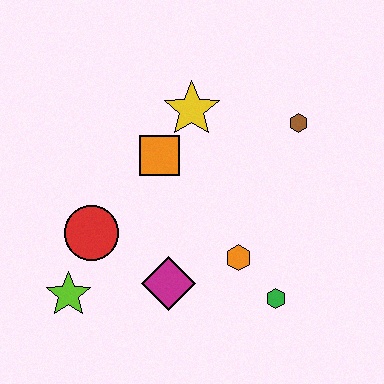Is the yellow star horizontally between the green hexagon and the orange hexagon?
No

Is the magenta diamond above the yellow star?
No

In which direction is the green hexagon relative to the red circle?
The green hexagon is to the right of the red circle.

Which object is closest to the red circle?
The lime star is closest to the red circle.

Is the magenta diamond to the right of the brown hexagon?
No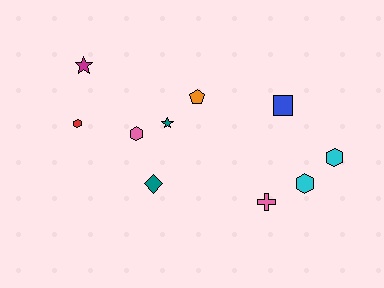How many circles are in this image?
There are no circles.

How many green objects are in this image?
There are no green objects.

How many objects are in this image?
There are 10 objects.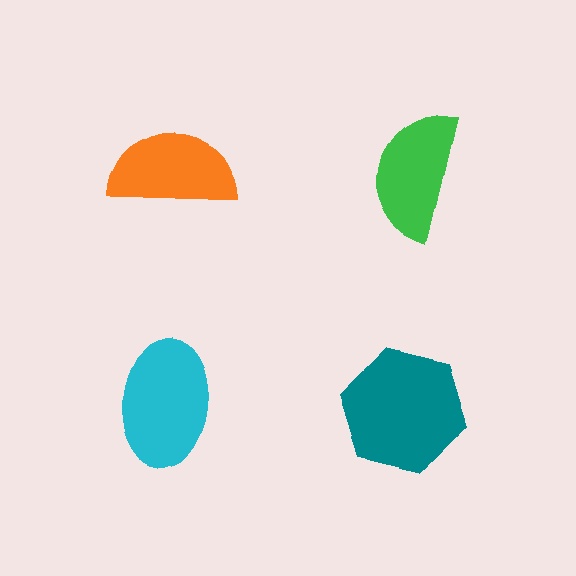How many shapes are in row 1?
2 shapes.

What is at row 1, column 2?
A green semicircle.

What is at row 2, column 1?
A cyan ellipse.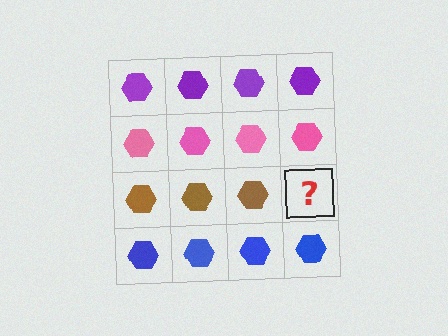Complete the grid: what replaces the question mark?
The question mark should be replaced with a brown hexagon.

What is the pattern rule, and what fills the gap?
The rule is that each row has a consistent color. The gap should be filled with a brown hexagon.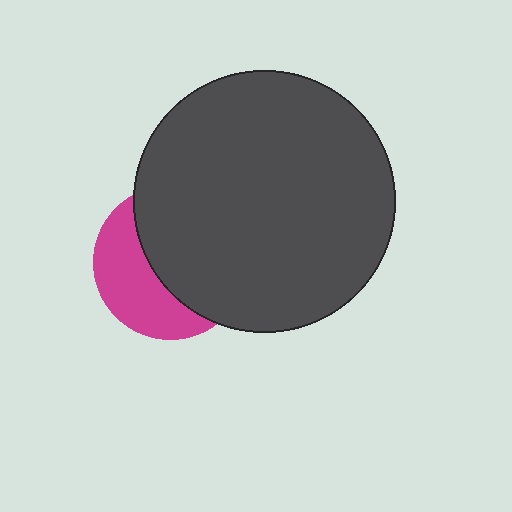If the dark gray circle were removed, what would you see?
You would see the complete magenta circle.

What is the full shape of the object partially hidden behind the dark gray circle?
The partially hidden object is a magenta circle.